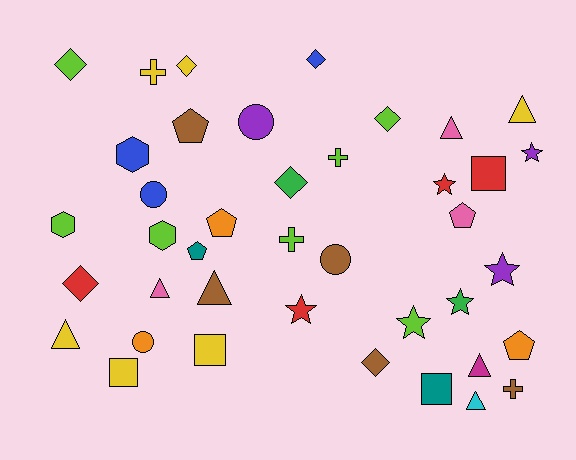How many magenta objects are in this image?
There is 1 magenta object.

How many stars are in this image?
There are 6 stars.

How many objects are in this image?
There are 40 objects.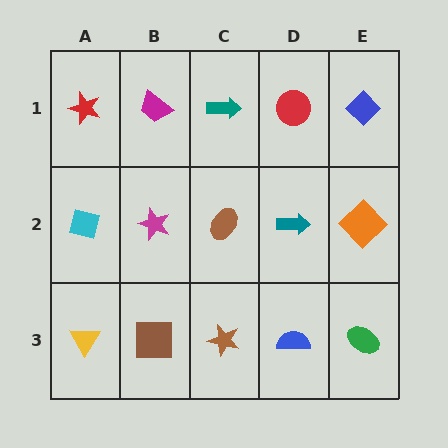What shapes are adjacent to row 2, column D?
A red circle (row 1, column D), a blue semicircle (row 3, column D), a brown ellipse (row 2, column C), an orange diamond (row 2, column E).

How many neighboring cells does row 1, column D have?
3.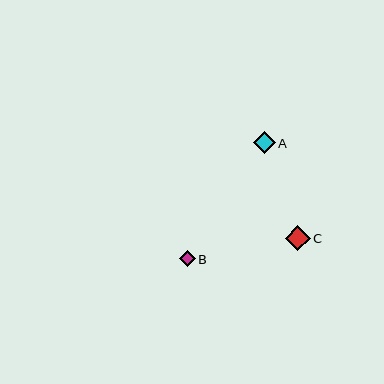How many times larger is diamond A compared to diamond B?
Diamond A is approximately 1.4 times the size of diamond B.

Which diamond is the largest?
Diamond C is the largest with a size of approximately 25 pixels.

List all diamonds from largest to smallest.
From largest to smallest: C, A, B.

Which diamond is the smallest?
Diamond B is the smallest with a size of approximately 16 pixels.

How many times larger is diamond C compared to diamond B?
Diamond C is approximately 1.6 times the size of diamond B.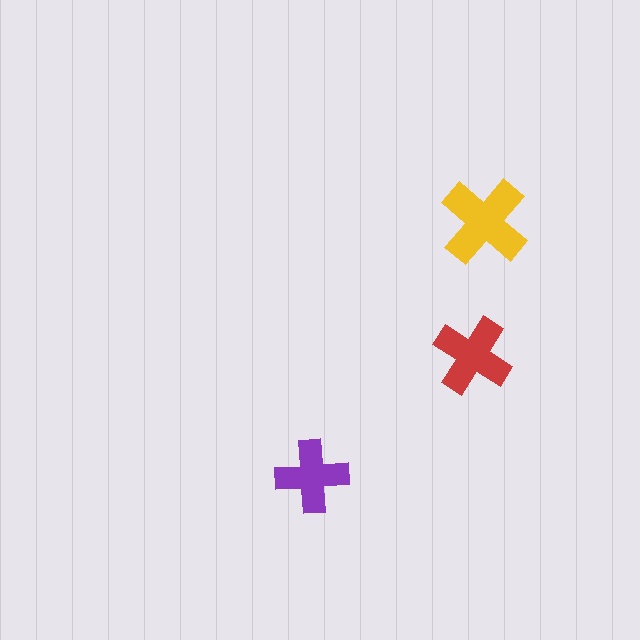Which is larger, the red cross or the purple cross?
The red one.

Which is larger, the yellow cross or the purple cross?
The yellow one.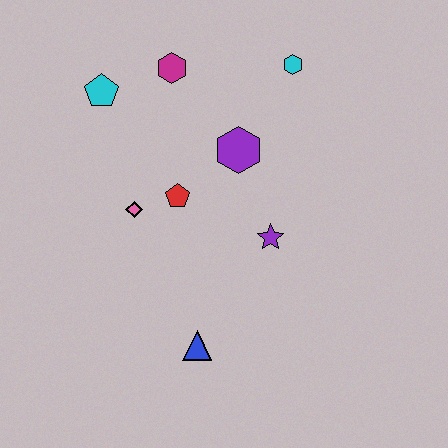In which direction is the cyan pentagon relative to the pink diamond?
The cyan pentagon is above the pink diamond.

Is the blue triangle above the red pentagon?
No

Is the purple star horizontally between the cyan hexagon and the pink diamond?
Yes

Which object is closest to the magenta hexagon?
The cyan pentagon is closest to the magenta hexagon.